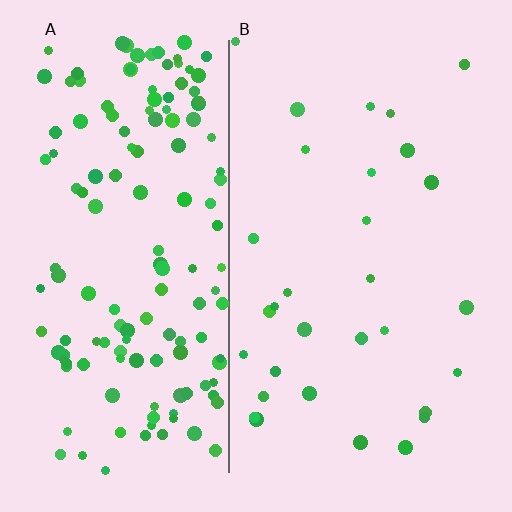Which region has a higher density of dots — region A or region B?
A (the left).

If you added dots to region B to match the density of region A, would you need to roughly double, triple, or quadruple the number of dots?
Approximately quadruple.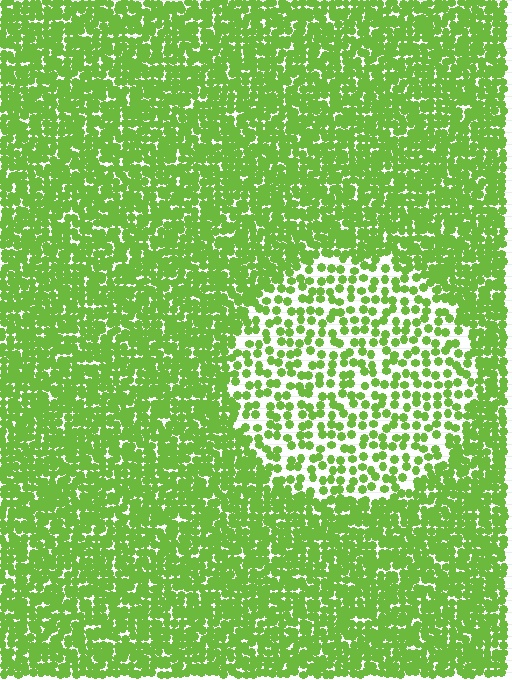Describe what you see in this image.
The image contains small lime elements arranged at two different densities. A circle-shaped region is visible where the elements are less densely packed than the surrounding area.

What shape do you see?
I see a circle.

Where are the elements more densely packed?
The elements are more densely packed outside the circle boundary.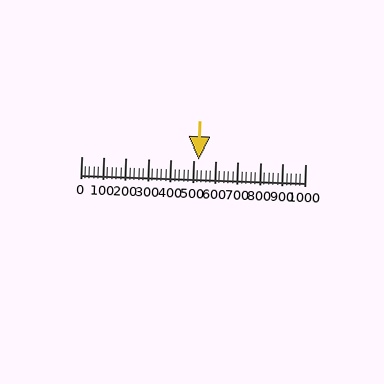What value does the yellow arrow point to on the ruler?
The yellow arrow points to approximately 524.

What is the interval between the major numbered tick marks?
The major tick marks are spaced 100 units apart.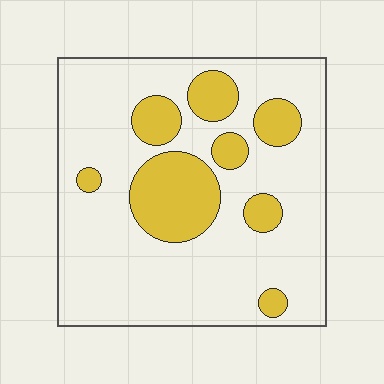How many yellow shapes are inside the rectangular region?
8.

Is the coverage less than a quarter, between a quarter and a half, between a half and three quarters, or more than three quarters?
Less than a quarter.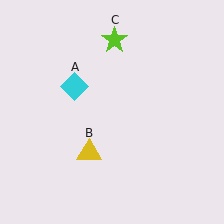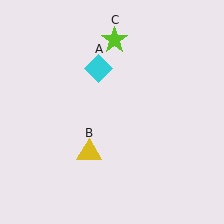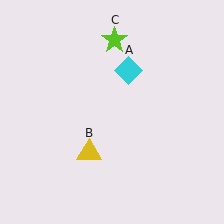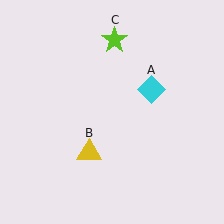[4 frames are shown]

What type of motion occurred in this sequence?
The cyan diamond (object A) rotated clockwise around the center of the scene.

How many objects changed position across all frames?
1 object changed position: cyan diamond (object A).